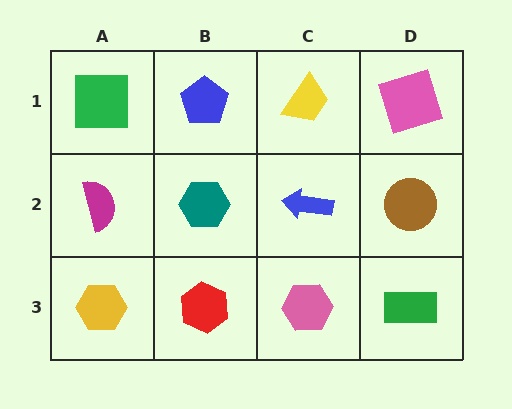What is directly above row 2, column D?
A pink square.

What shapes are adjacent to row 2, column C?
A yellow trapezoid (row 1, column C), a pink hexagon (row 3, column C), a teal hexagon (row 2, column B), a brown circle (row 2, column D).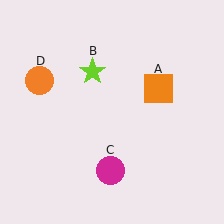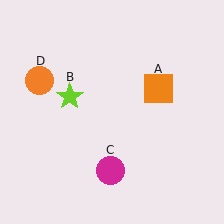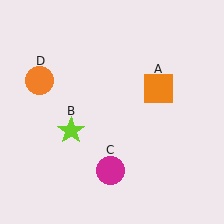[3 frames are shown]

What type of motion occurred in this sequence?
The lime star (object B) rotated counterclockwise around the center of the scene.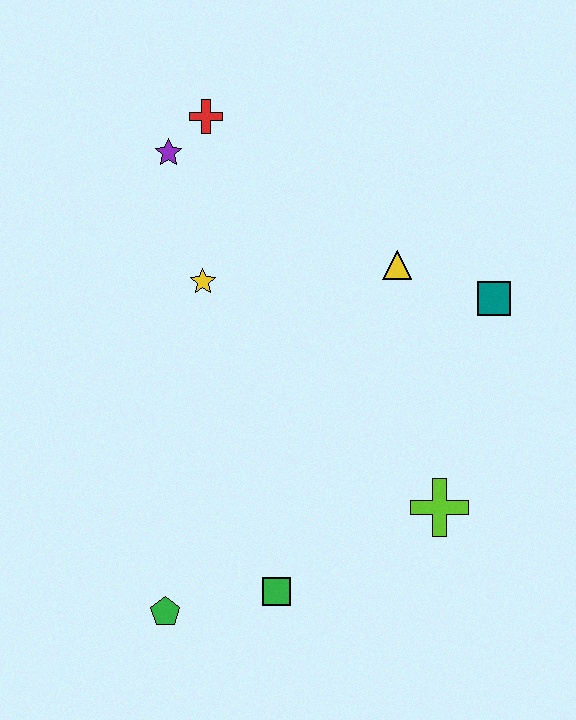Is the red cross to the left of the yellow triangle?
Yes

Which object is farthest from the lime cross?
The red cross is farthest from the lime cross.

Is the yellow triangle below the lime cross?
No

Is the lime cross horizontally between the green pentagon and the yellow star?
No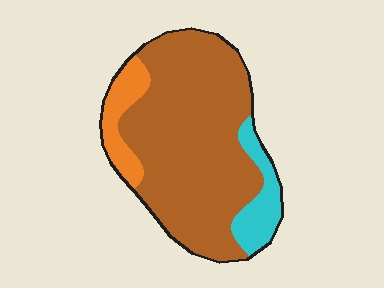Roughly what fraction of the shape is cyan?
Cyan covers around 10% of the shape.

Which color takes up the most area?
Brown, at roughly 75%.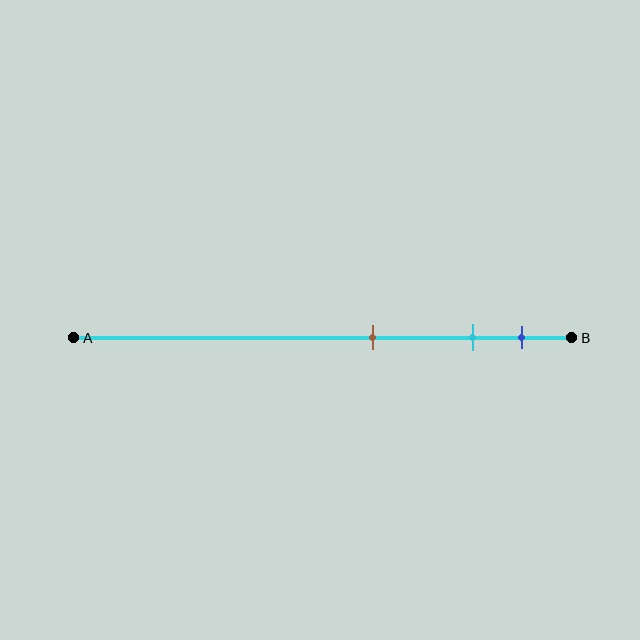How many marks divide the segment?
There are 3 marks dividing the segment.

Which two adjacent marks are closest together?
The cyan and blue marks are the closest adjacent pair.